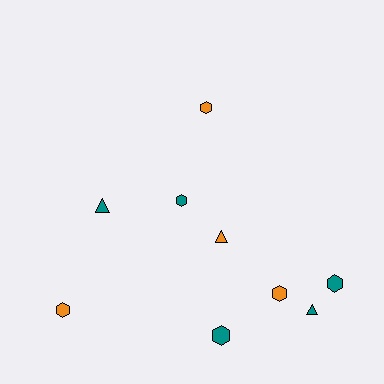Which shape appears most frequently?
Hexagon, with 6 objects.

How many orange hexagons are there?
There are 3 orange hexagons.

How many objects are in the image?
There are 9 objects.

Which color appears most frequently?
Teal, with 5 objects.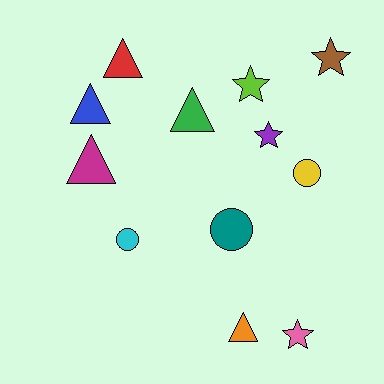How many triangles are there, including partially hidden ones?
There are 5 triangles.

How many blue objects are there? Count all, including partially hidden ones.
There is 1 blue object.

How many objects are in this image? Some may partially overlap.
There are 12 objects.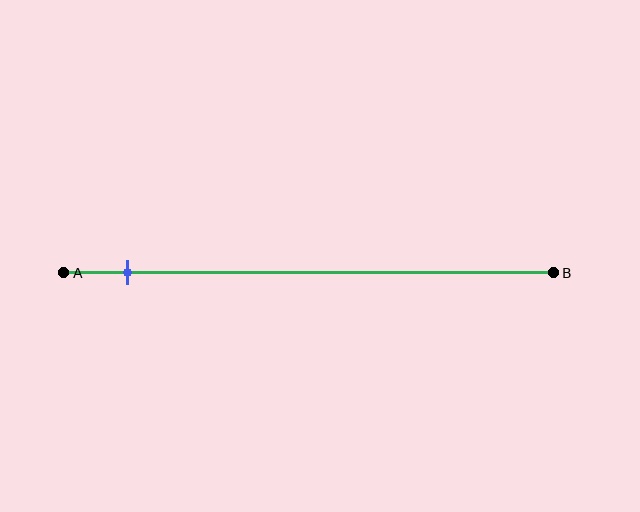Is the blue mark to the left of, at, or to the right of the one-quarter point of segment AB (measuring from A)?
The blue mark is to the left of the one-quarter point of segment AB.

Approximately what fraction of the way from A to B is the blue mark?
The blue mark is approximately 15% of the way from A to B.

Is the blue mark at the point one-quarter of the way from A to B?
No, the mark is at about 15% from A, not at the 25% one-quarter point.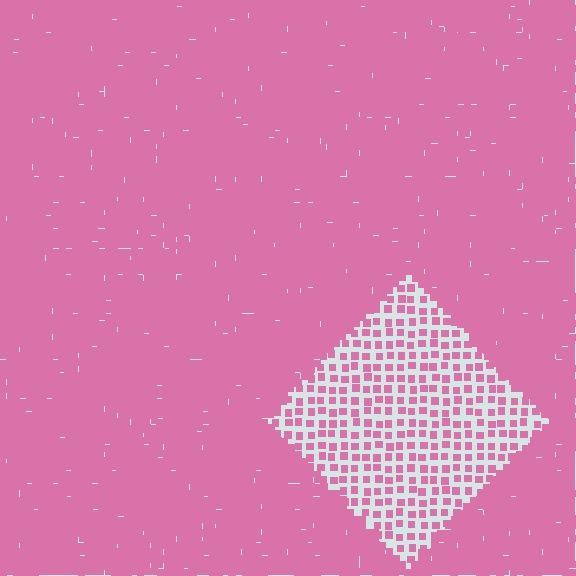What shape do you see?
I see a diamond.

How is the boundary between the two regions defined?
The boundary is defined by a change in element density (approximately 3.0x ratio). All elements are the same color, size, and shape.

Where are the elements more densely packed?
The elements are more densely packed outside the diamond boundary.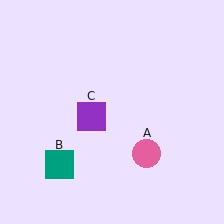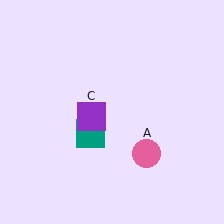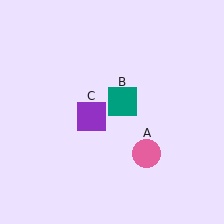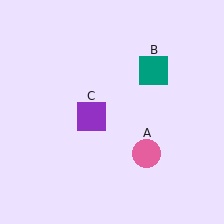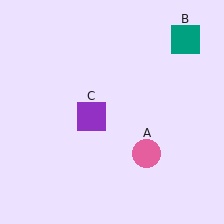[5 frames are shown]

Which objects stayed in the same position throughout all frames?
Pink circle (object A) and purple square (object C) remained stationary.